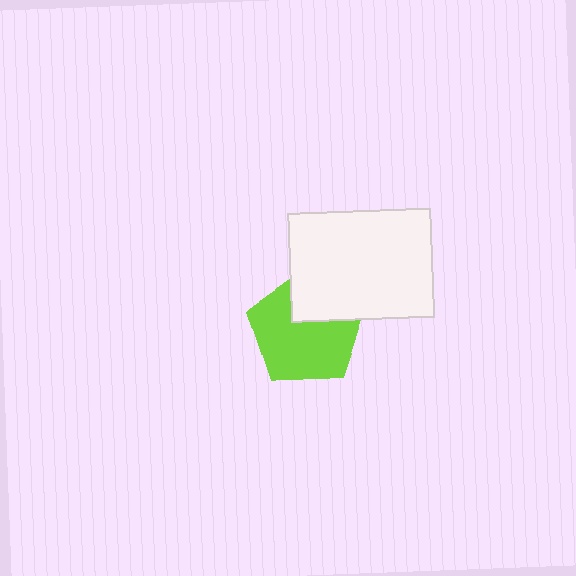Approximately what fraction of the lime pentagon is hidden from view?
Roughly 30% of the lime pentagon is hidden behind the white rectangle.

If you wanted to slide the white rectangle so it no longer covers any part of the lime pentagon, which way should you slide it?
Slide it up — that is the most direct way to separate the two shapes.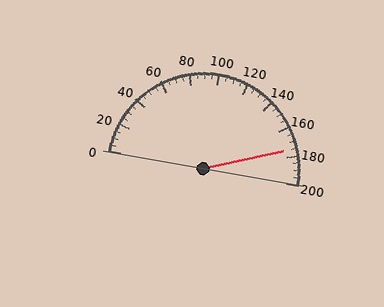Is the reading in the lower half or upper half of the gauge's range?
The reading is in the upper half of the range (0 to 200).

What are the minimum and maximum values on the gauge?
The gauge ranges from 0 to 200.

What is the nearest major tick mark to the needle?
The nearest major tick mark is 180.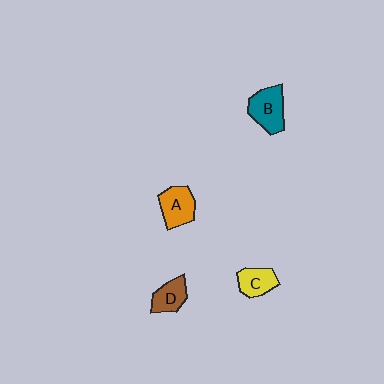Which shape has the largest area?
Shape B (teal).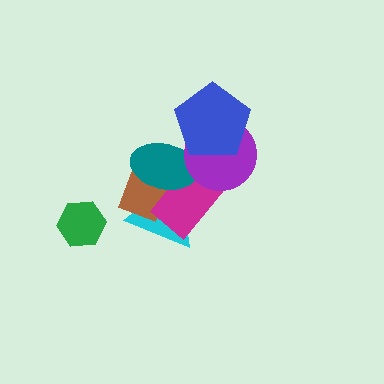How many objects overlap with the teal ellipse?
5 objects overlap with the teal ellipse.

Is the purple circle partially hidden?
Yes, it is partially covered by another shape.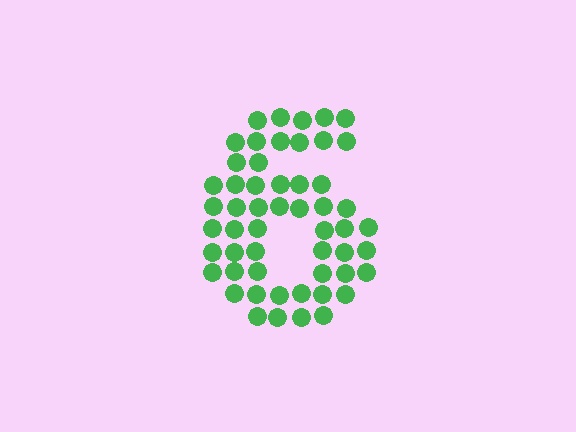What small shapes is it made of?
It is made of small circles.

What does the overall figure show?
The overall figure shows the digit 6.